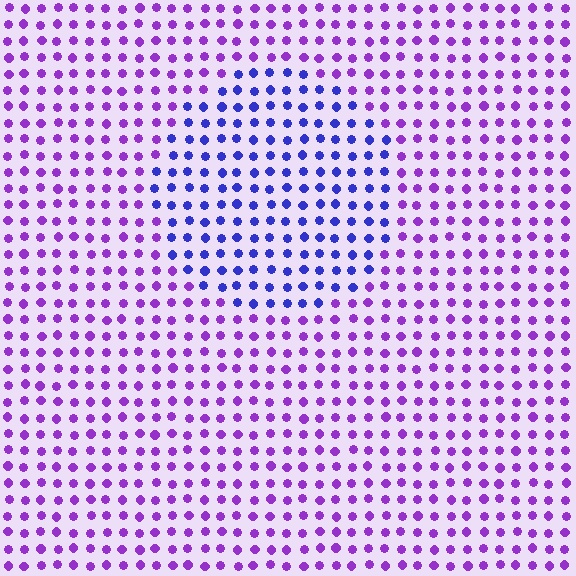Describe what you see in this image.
The image is filled with small purple elements in a uniform arrangement. A circle-shaped region is visible where the elements are tinted to a slightly different hue, forming a subtle color boundary.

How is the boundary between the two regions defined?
The boundary is defined purely by a slight shift in hue (about 40 degrees). Spacing, size, and orientation are identical on both sides.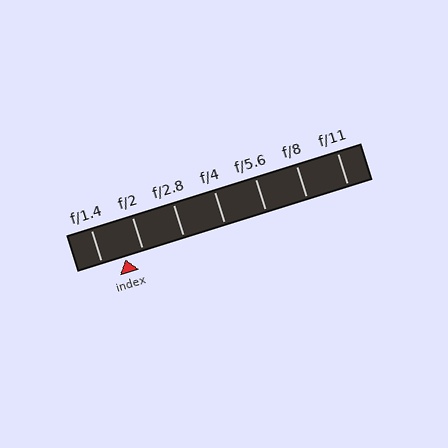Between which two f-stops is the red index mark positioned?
The index mark is between f/1.4 and f/2.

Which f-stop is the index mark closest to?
The index mark is closest to f/2.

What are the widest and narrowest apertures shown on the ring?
The widest aperture shown is f/1.4 and the narrowest is f/11.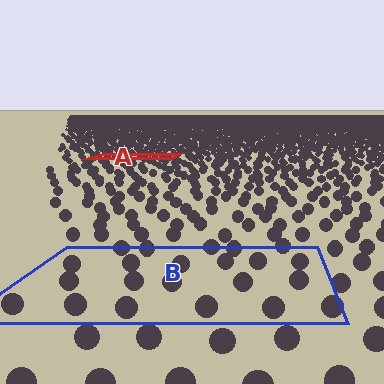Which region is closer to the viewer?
Region B is closer. The texture elements there are larger and more spread out.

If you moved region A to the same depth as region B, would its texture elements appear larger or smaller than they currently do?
They would appear larger. At a closer depth, the same texture elements are projected at a bigger on-screen size.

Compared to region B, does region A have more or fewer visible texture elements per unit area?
Region A has more texture elements per unit area — they are packed more densely because it is farther away.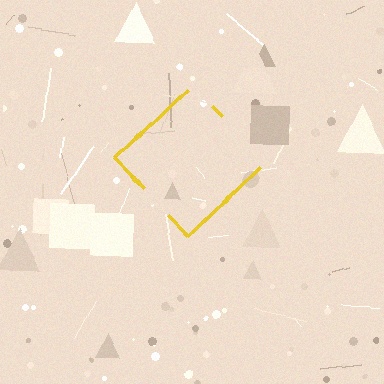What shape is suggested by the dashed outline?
The dashed outline suggests a diamond.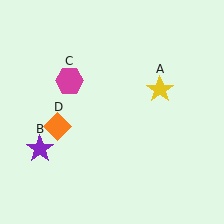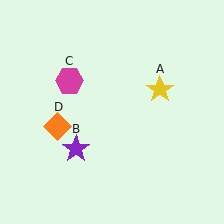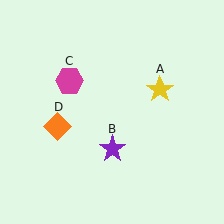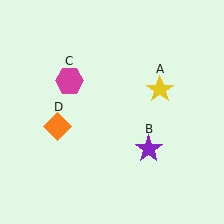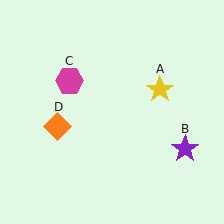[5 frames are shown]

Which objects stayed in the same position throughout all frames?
Yellow star (object A) and magenta hexagon (object C) and orange diamond (object D) remained stationary.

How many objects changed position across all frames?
1 object changed position: purple star (object B).